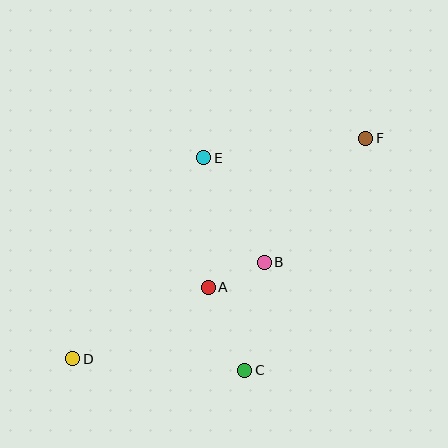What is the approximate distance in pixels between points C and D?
The distance between C and D is approximately 173 pixels.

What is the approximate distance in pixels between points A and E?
The distance between A and E is approximately 130 pixels.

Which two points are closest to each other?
Points A and B are closest to each other.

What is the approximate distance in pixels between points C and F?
The distance between C and F is approximately 261 pixels.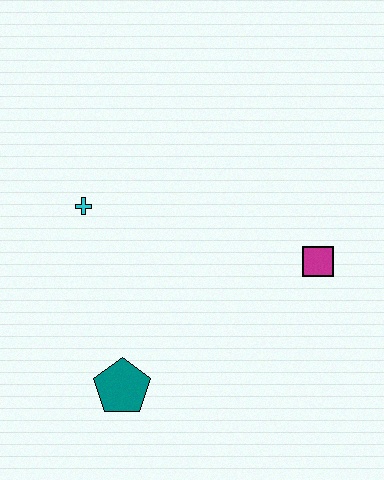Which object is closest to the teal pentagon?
The cyan cross is closest to the teal pentagon.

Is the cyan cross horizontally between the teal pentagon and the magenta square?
No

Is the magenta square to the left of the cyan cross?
No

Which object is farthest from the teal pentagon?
The magenta square is farthest from the teal pentagon.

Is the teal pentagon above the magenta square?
No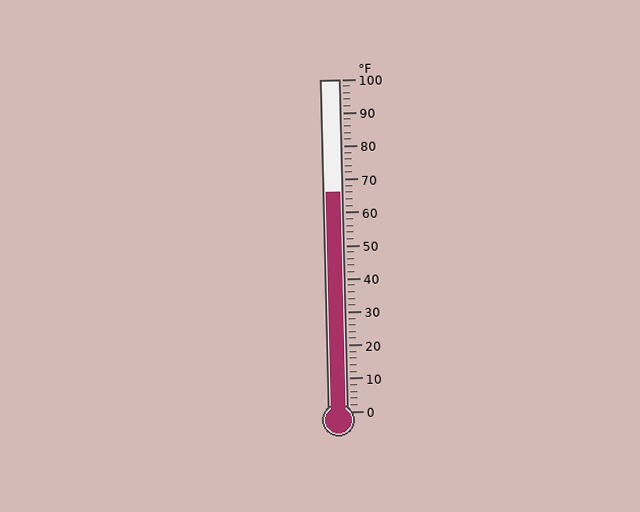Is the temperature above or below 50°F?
The temperature is above 50°F.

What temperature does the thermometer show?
The thermometer shows approximately 66°F.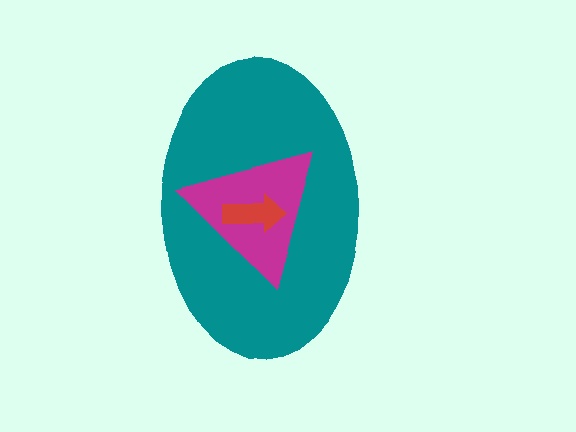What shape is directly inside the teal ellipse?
The magenta triangle.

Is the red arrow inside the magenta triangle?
Yes.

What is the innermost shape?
The red arrow.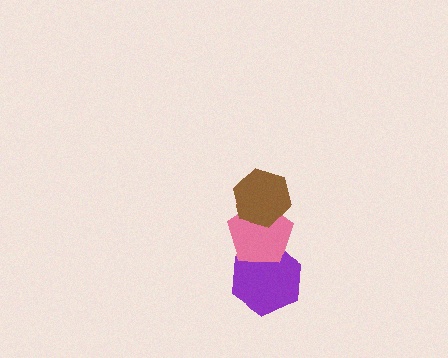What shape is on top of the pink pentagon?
The brown hexagon is on top of the pink pentagon.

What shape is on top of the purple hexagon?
The pink pentagon is on top of the purple hexagon.